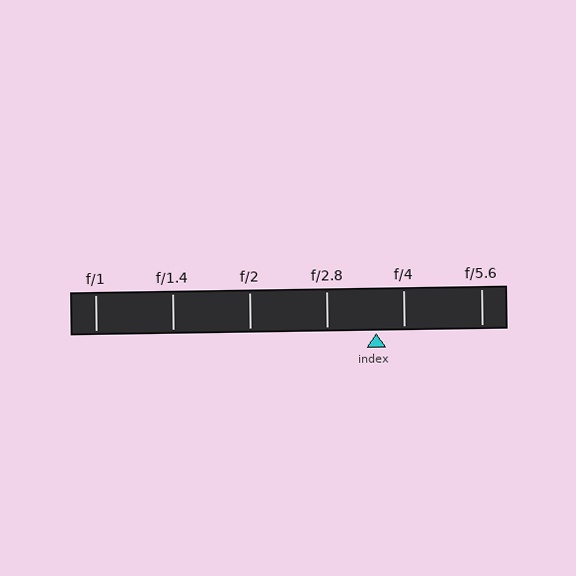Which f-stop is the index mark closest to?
The index mark is closest to f/4.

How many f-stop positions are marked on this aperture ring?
There are 6 f-stop positions marked.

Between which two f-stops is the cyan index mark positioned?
The index mark is between f/2.8 and f/4.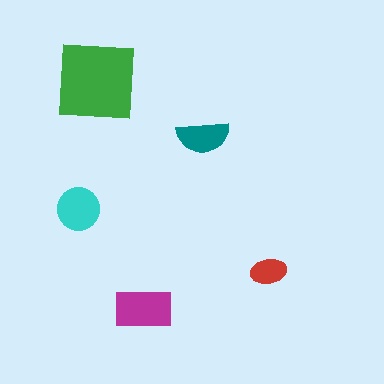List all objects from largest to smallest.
The green square, the magenta rectangle, the cyan circle, the teal semicircle, the red ellipse.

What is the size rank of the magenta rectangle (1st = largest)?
2nd.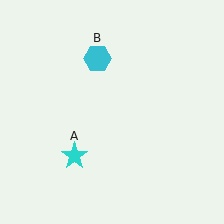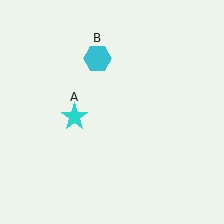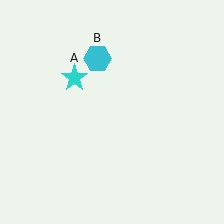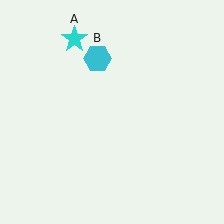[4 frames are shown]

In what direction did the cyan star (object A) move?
The cyan star (object A) moved up.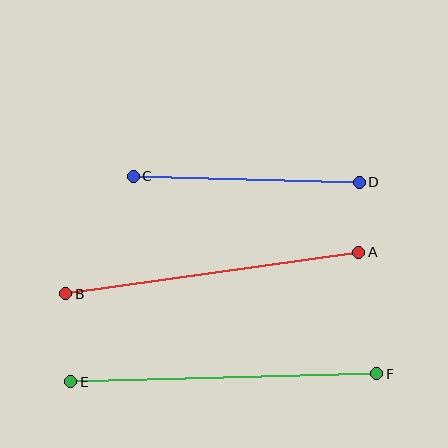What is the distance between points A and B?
The distance is approximately 296 pixels.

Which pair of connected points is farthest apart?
Points E and F are farthest apart.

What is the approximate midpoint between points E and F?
The midpoint is at approximately (224, 378) pixels.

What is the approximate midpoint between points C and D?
The midpoint is at approximately (246, 179) pixels.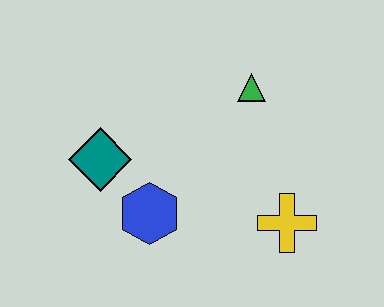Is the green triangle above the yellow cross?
Yes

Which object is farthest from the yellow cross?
The teal diamond is farthest from the yellow cross.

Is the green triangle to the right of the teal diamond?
Yes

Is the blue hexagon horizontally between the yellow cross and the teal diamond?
Yes